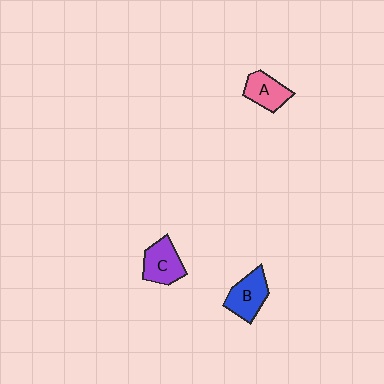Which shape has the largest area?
Shape B (blue).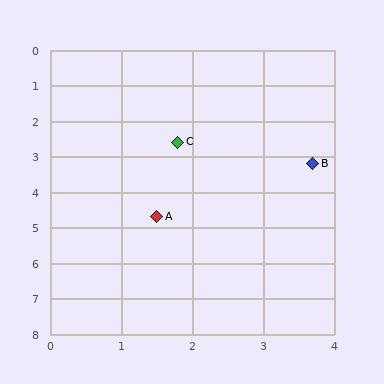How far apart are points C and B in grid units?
Points C and B are about 2.0 grid units apart.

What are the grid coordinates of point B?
Point B is at approximately (3.7, 3.2).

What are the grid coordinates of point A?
Point A is at approximately (1.5, 4.7).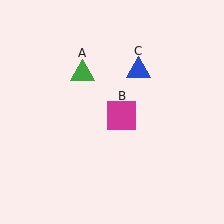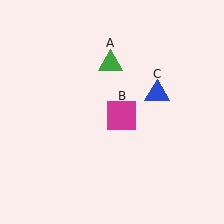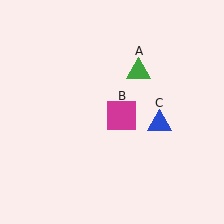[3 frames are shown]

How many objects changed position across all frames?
2 objects changed position: green triangle (object A), blue triangle (object C).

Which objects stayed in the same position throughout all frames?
Magenta square (object B) remained stationary.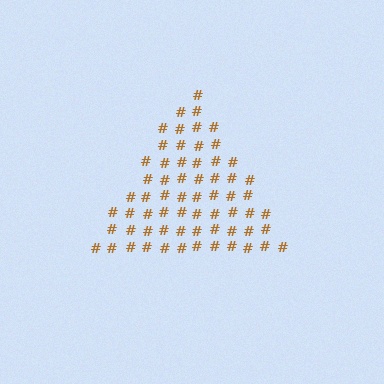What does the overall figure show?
The overall figure shows a triangle.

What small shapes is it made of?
It is made of small hash symbols.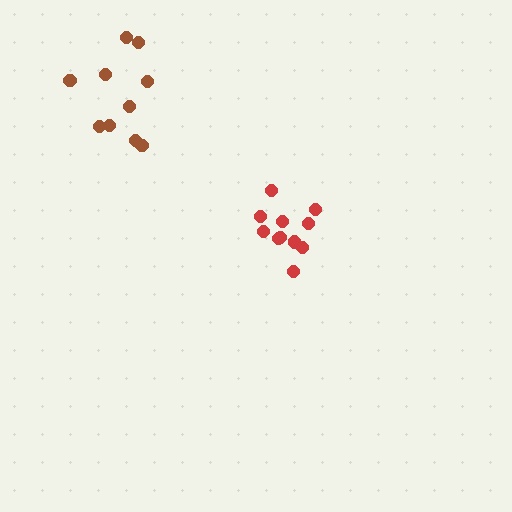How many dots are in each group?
Group 1: 11 dots, Group 2: 11 dots (22 total).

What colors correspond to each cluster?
The clusters are colored: brown, red.